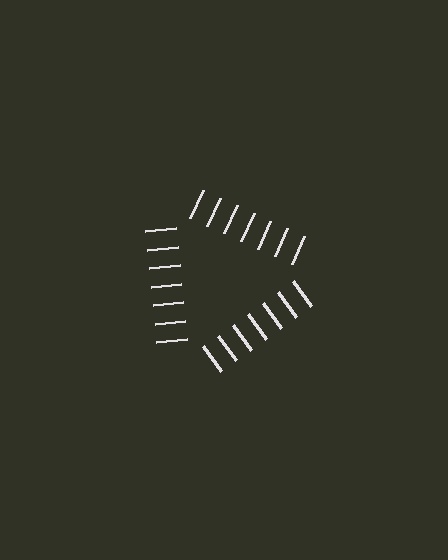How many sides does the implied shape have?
3 sides — the line-ends trace a triangle.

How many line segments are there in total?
21 — 7 along each of the 3 edges.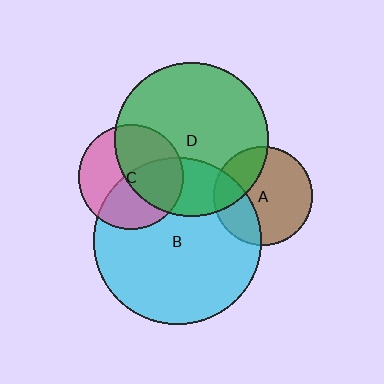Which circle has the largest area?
Circle B (cyan).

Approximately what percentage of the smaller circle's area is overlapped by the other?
Approximately 50%.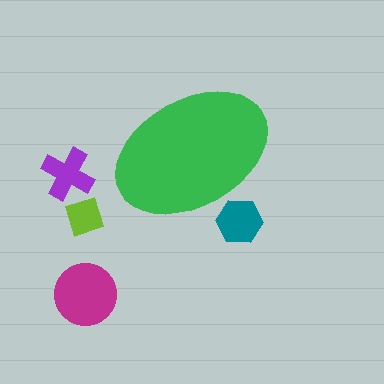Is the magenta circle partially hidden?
No, the magenta circle is fully visible.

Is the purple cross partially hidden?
No, the purple cross is fully visible.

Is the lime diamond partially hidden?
No, the lime diamond is fully visible.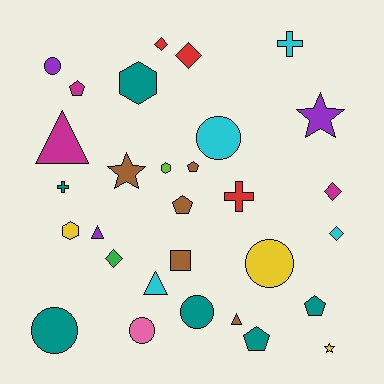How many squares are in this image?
There is 1 square.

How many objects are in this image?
There are 30 objects.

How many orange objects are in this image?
There are no orange objects.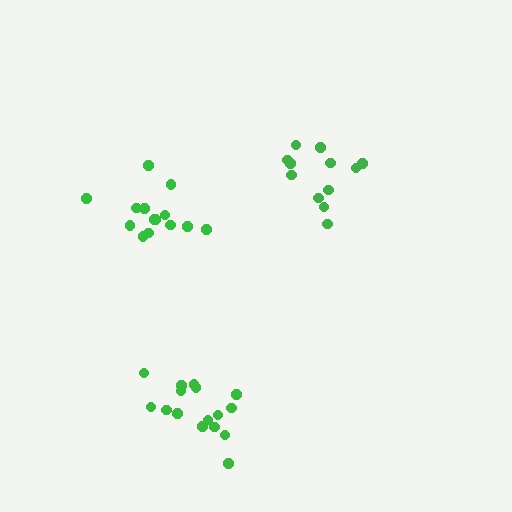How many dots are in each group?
Group 1: 16 dots, Group 2: 14 dots, Group 3: 12 dots (42 total).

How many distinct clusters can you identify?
There are 3 distinct clusters.